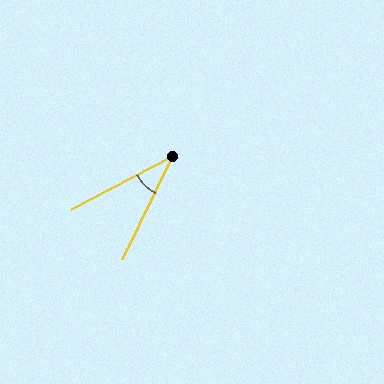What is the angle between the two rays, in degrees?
Approximately 37 degrees.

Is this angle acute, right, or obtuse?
It is acute.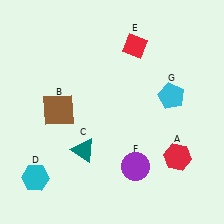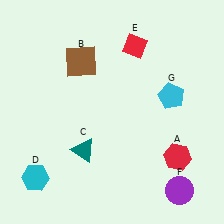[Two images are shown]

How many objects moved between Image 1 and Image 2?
2 objects moved between the two images.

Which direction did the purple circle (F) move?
The purple circle (F) moved right.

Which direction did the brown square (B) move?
The brown square (B) moved up.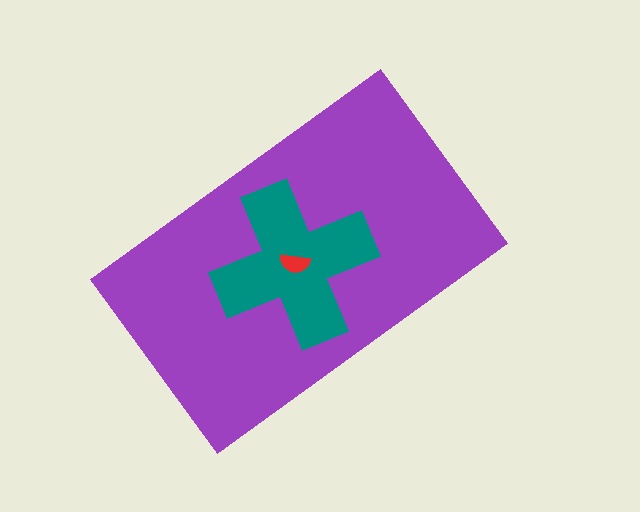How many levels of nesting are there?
3.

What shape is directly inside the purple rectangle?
The teal cross.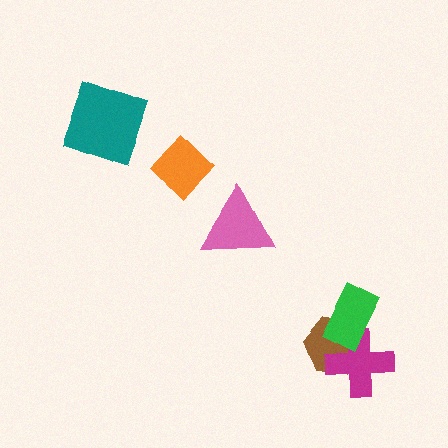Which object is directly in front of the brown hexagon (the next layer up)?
The magenta cross is directly in front of the brown hexagon.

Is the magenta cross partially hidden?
Yes, it is partially covered by another shape.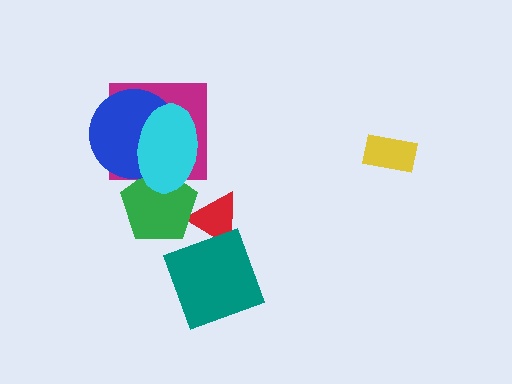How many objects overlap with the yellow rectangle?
0 objects overlap with the yellow rectangle.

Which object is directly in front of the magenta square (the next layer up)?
The green pentagon is directly in front of the magenta square.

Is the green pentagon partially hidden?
Yes, it is partially covered by another shape.